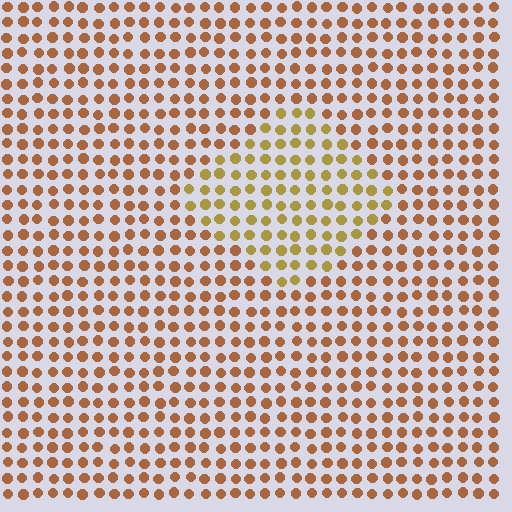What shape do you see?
I see a diamond.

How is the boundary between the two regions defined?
The boundary is defined purely by a slight shift in hue (about 29 degrees). Spacing, size, and orientation are identical on both sides.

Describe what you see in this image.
The image is filled with small brown elements in a uniform arrangement. A diamond-shaped region is visible where the elements are tinted to a slightly different hue, forming a subtle color boundary.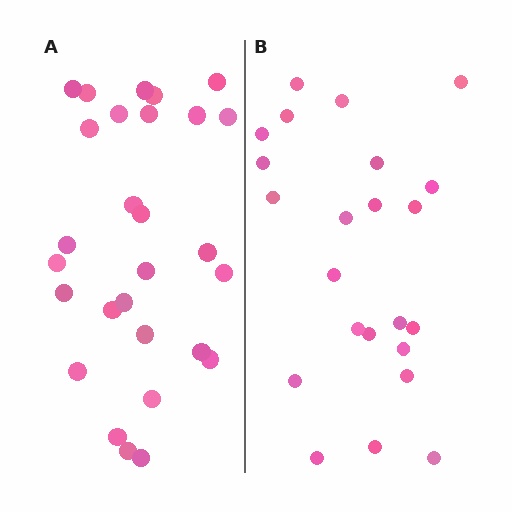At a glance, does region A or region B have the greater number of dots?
Region A (the left region) has more dots.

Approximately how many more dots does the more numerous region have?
Region A has about 5 more dots than region B.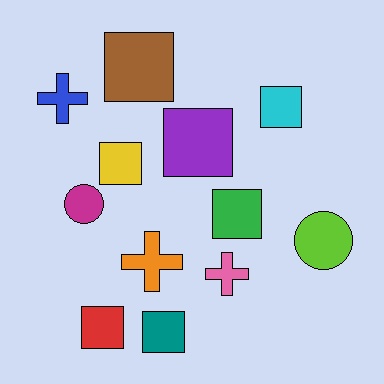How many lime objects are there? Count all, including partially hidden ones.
There is 1 lime object.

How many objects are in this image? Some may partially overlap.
There are 12 objects.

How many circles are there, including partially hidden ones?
There are 2 circles.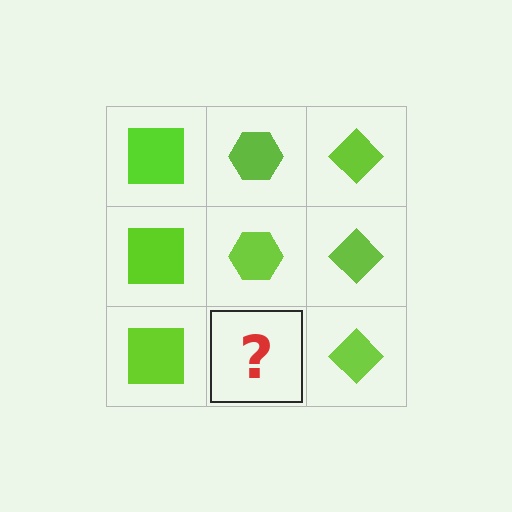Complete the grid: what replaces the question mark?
The question mark should be replaced with a lime hexagon.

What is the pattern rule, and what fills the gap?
The rule is that each column has a consistent shape. The gap should be filled with a lime hexagon.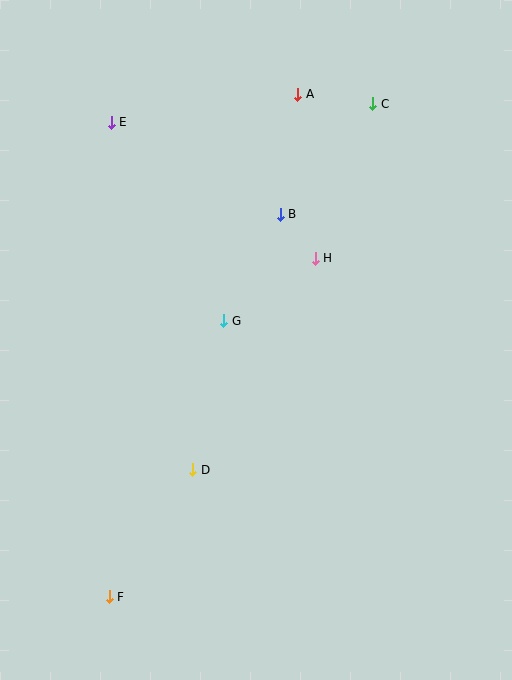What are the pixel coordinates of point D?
Point D is at (193, 470).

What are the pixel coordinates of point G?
Point G is at (224, 321).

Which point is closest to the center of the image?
Point G at (224, 321) is closest to the center.